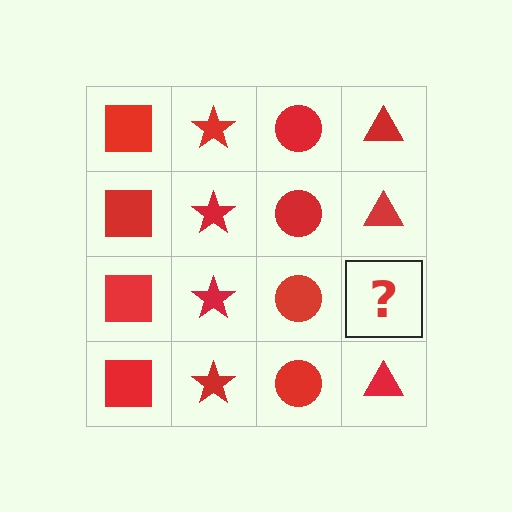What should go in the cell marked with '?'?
The missing cell should contain a red triangle.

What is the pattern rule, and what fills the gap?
The rule is that each column has a consistent shape. The gap should be filled with a red triangle.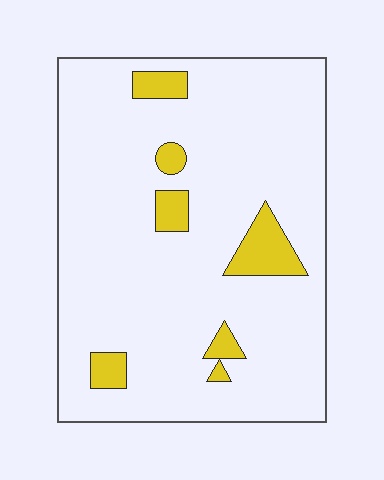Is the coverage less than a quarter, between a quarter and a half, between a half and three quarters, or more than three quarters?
Less than a quarter.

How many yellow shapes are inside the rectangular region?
7.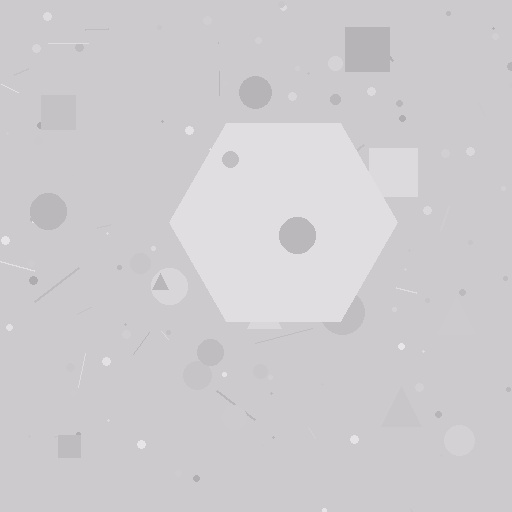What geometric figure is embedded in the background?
A hexagon is embedded in the background.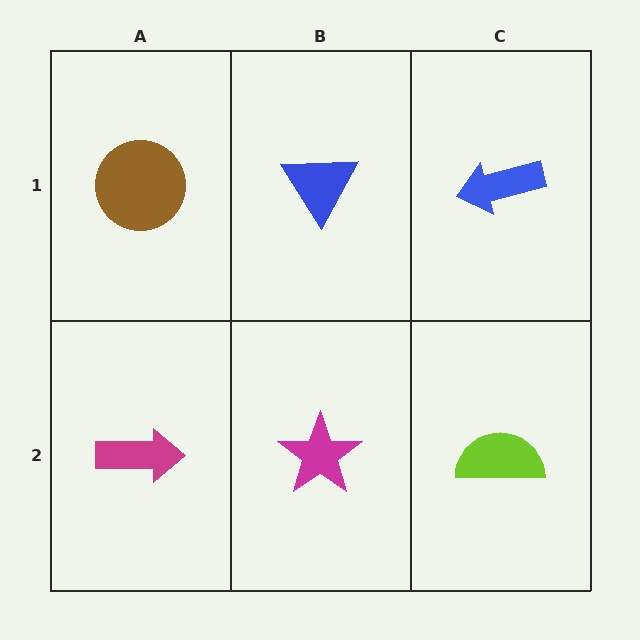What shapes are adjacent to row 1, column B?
A magenta star (row 2, column B), a brown circle (row 1, column A), a blue arrow (row 1, column C).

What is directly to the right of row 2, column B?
A lime semicircle.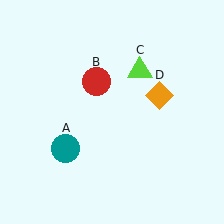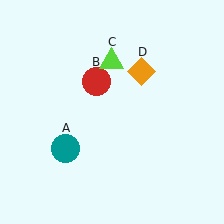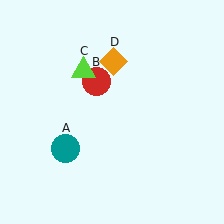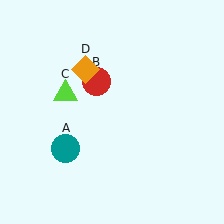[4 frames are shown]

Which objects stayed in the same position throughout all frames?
Teal circle (object A) and red circle (object B) remained stationary.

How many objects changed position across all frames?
2 objects changed position: lime triangle (object C), orange diamond (object D).